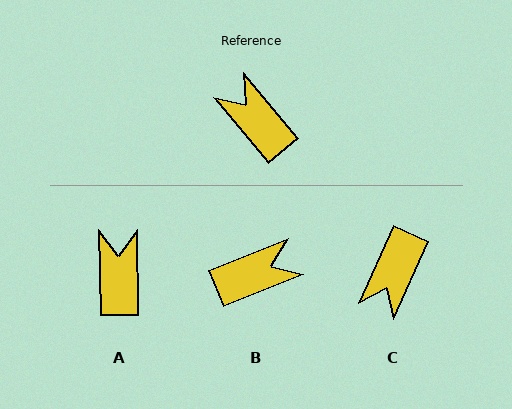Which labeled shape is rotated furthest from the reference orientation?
C, about 117 degrees away.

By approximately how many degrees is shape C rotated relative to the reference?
Approximately 117 degrees counter-clockwise.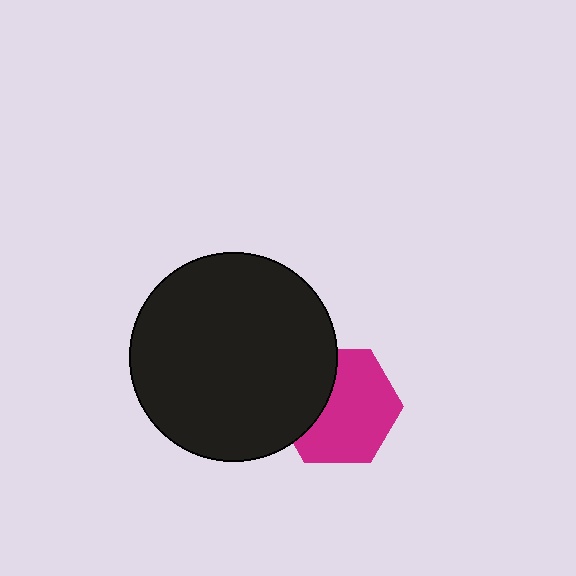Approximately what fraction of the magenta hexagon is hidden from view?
Roughly 33% of the magenta hexagon is hidden behind the black circle.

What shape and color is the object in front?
The object in front is a black circle.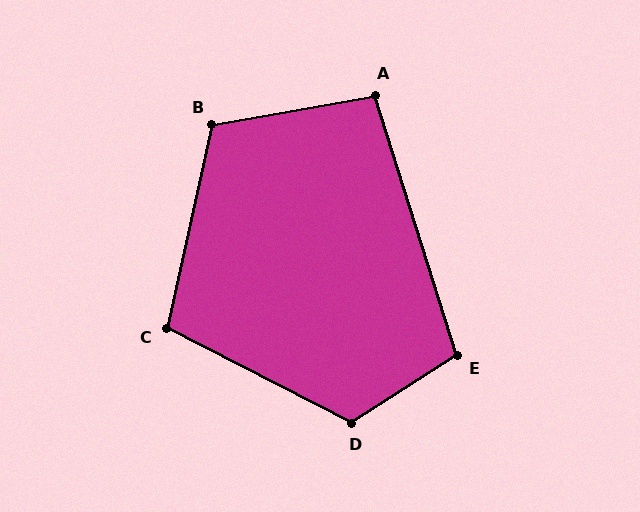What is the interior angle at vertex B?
Approximately 113 degrees (obtuse).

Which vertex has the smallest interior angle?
A, at approximately 97 degrees.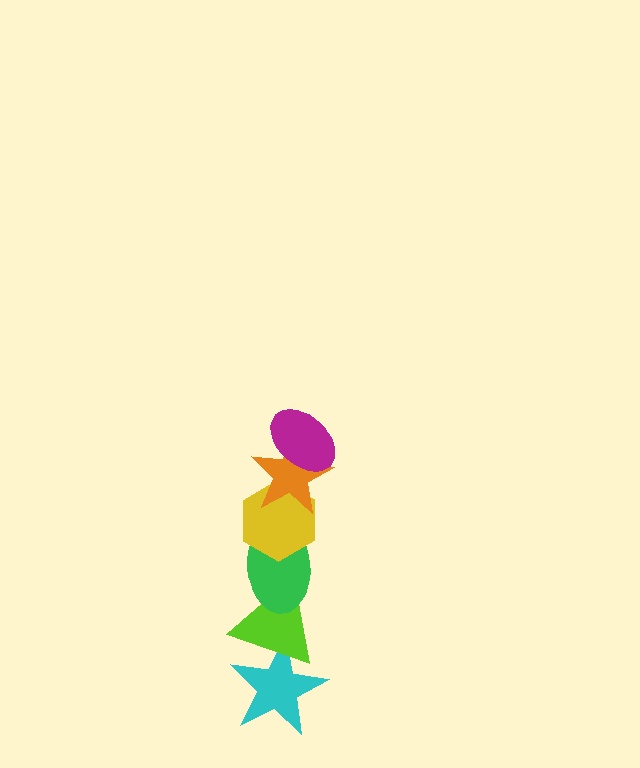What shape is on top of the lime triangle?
The green ellipse is on top of the lime triangle.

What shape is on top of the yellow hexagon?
The orange star is on top of the yellow hexagon.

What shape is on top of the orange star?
The magenta ellipse is on top of the orange star.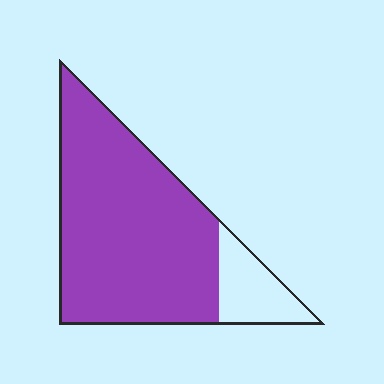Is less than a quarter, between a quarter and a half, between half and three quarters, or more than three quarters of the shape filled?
More than three quarters.